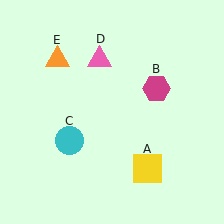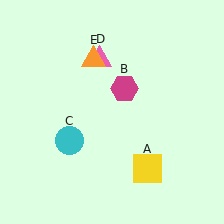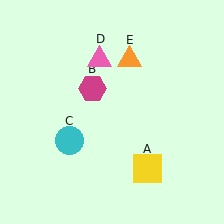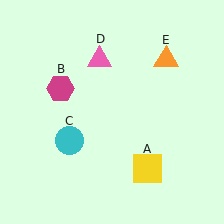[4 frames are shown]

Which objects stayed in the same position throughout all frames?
Yellow square (object A) and cyan circle (object C) and pink triangle (object D) remained stationary.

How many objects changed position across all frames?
2 objects changed position: magenta hexagon (object B), orange triangle (object E).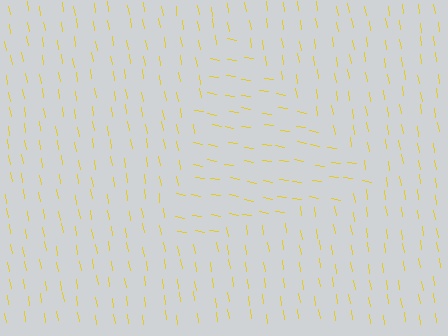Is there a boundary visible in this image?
Yes, there is a texture boundary formed by a change in line orientation.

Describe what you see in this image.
The image is filled with small yellow line segments. A triangle region in the image has lines oriented differently from the surrounding lines, creating a visible texture boundary.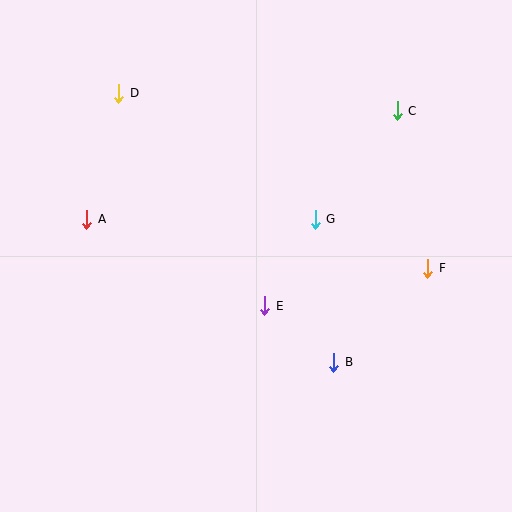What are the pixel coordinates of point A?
Point A is at (87, 219).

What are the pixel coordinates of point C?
Point C is at (397, 111).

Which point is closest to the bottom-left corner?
Point A is closest to the bottom-left corner.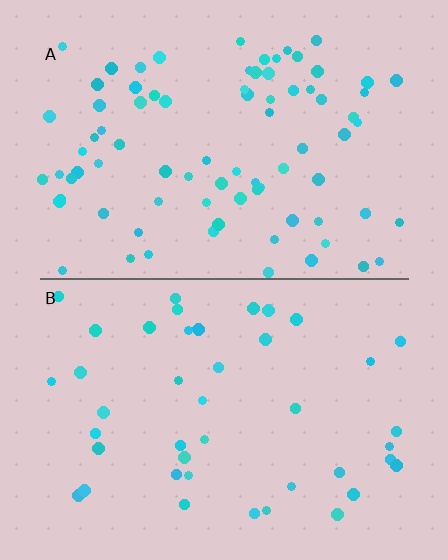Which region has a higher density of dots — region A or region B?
A (the top).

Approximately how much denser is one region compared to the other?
Approximately 1.9× — region A over region B.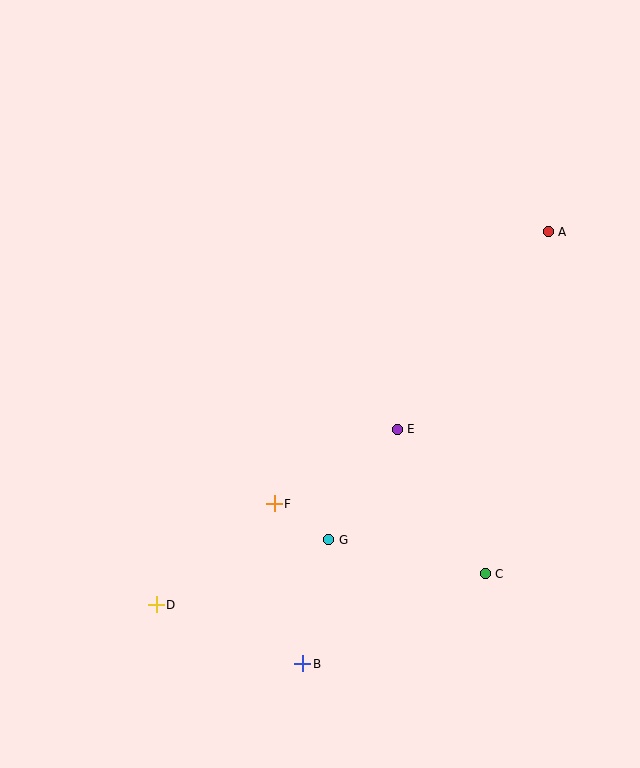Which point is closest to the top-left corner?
Point F is closest to the top-left corner.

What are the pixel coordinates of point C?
Point C is at (485, 574).